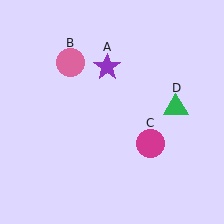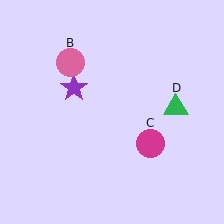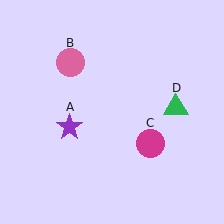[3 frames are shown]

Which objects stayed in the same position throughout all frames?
Pink circle (object B) and magenta circle (object C) and green triangle (object D) remained stationary.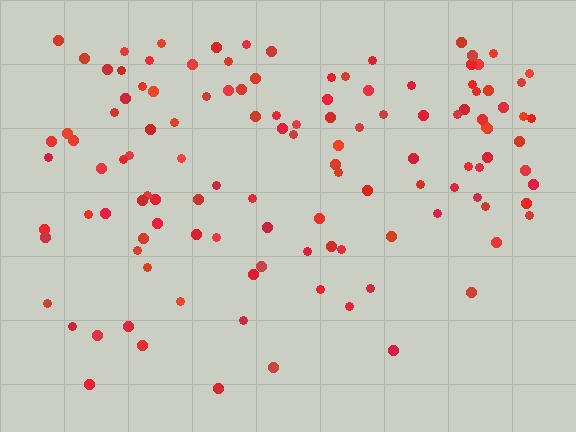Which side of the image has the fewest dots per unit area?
The bottom.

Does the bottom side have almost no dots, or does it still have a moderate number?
Still a moderate number, just noticeably fewer than the top.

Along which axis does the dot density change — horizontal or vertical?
Vertical.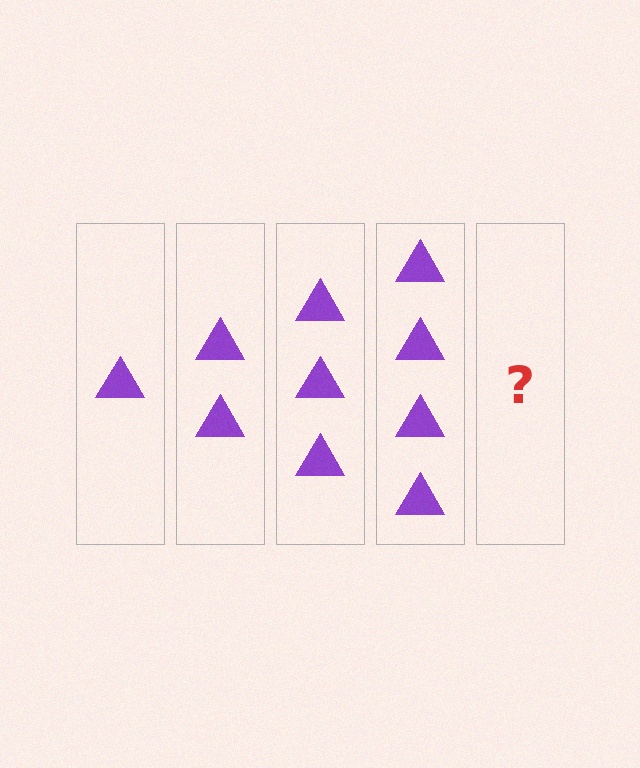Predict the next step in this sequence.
The next step is 5 triangles.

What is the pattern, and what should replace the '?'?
The pattern is that each step adds one more triangle. The '?' should be 5 triangles.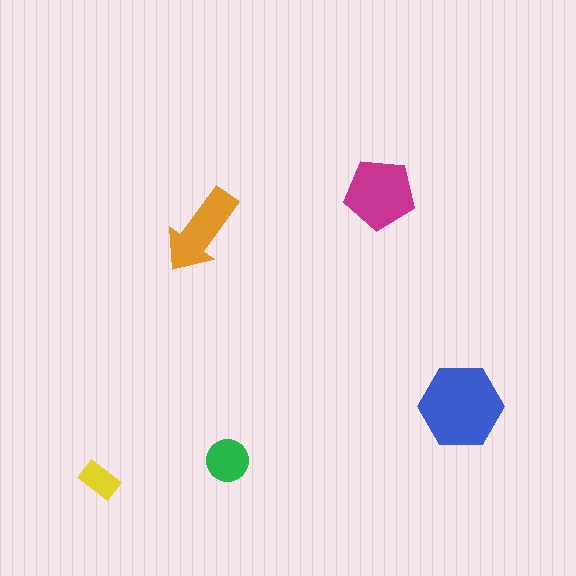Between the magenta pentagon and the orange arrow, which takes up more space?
The magenta pentagon.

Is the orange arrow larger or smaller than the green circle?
Larger.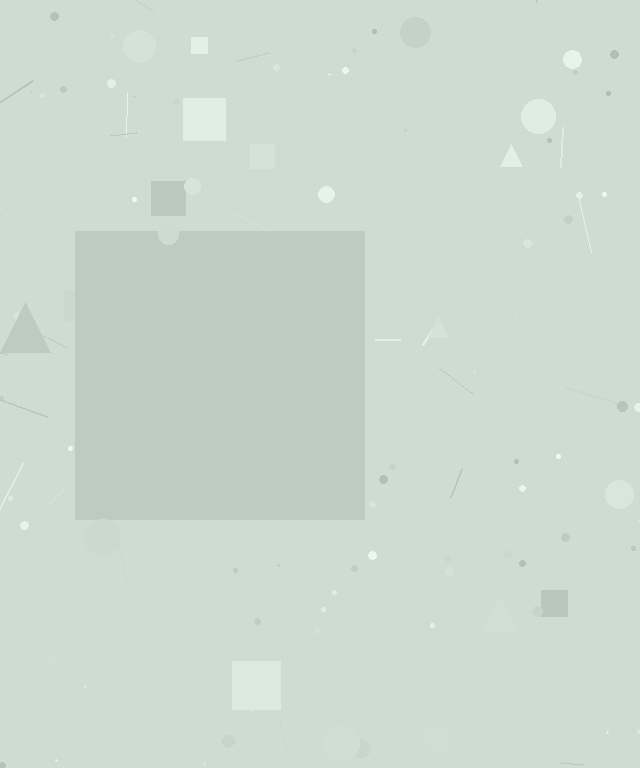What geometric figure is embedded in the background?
A square is embedded in the background.